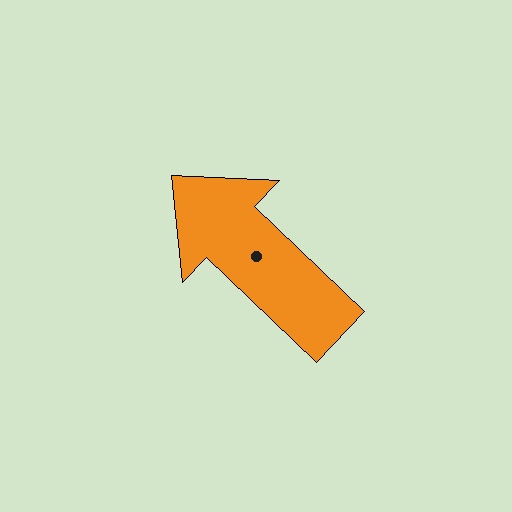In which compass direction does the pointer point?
Northwest.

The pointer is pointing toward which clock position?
Roughly 10 o'clock.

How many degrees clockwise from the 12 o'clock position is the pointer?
Approximately 314 degrees.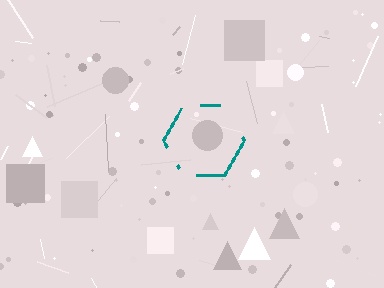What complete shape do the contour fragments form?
The contour fragments form a hexagon.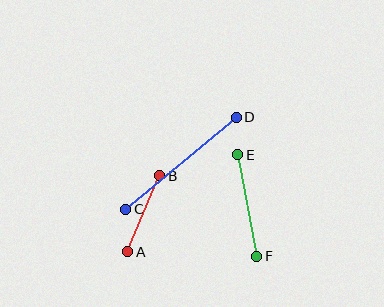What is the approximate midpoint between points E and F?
The midpoint is at approximately (247, 206) pixels.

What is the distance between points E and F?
The distance is approximately 103 pixels.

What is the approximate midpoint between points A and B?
The midpoint is at approximately (144, 214) pixels.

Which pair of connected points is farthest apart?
Points C and D are farthest apart.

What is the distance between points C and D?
The distance is approximately 144 pixels.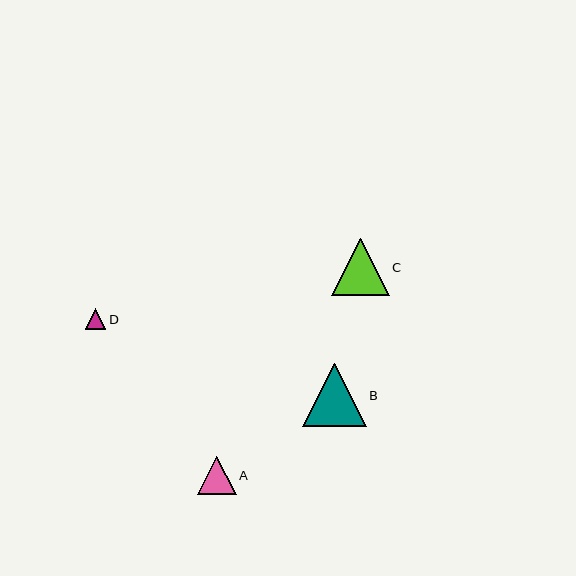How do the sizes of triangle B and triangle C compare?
Triangle B and triangle C are approximately the same size.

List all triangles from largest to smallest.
From largest to smallest: B, C, A, D.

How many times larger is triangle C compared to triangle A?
Triangle C is approximately 1.5 times the size of triangle A.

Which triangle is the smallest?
Triangle D is the smallest with a size of approximately 21 pixels.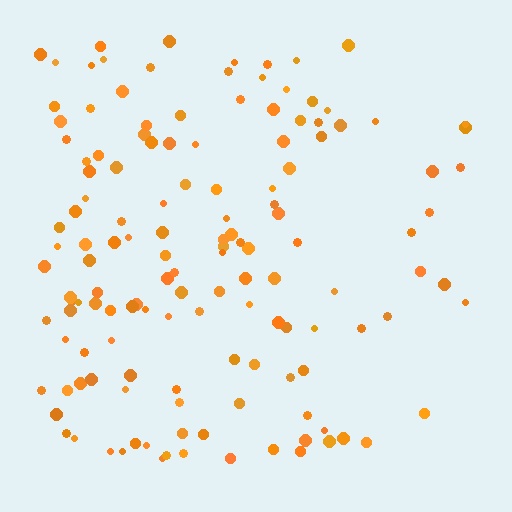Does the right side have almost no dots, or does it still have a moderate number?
Still a moderate number, just noticeably fewer than the left.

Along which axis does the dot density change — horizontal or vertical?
Horizontal.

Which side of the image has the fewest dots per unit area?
The right.